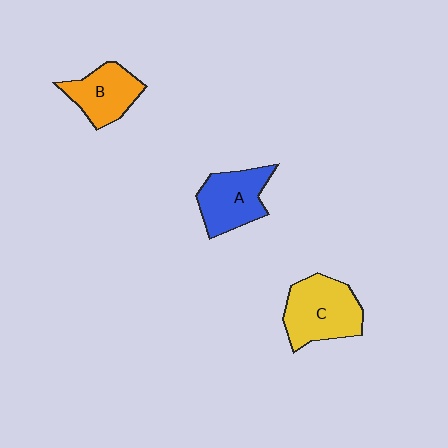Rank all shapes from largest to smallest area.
From largest to smallest: C (yellow), A (blue), B (orange).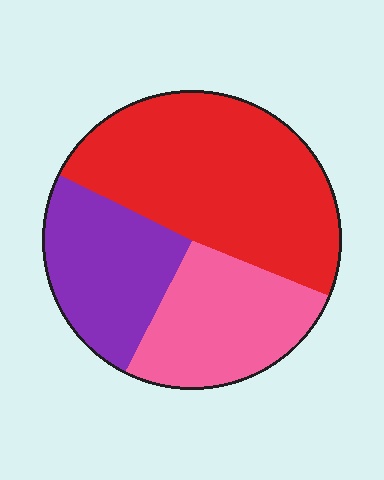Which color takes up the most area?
Red, at roughly 50%.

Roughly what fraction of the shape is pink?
Pink covers 26% of the shape.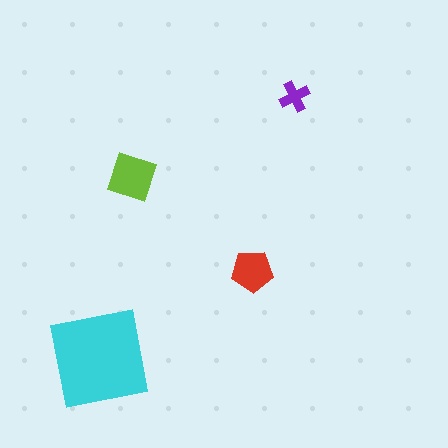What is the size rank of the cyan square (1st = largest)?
1st.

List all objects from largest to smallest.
The cyan square, the lime square, the red pentagon, the purple cross.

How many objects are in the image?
There are 4 objects in the image.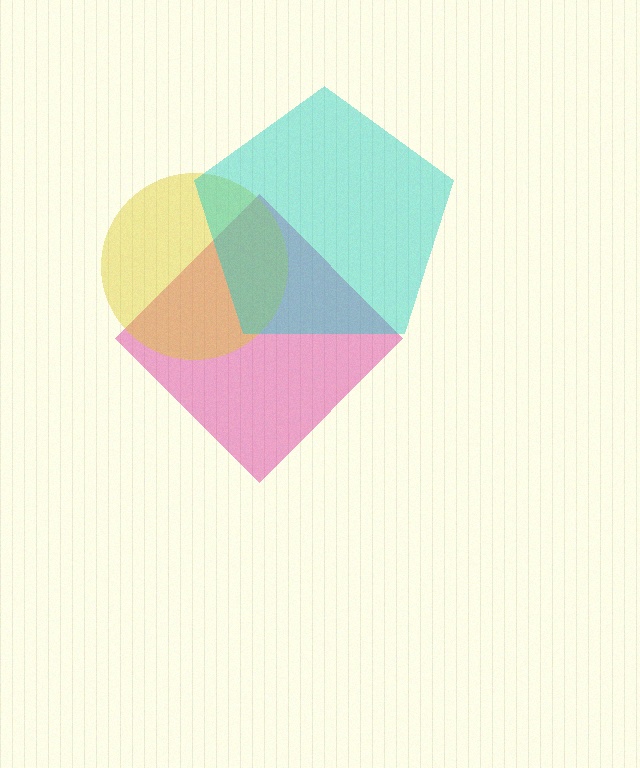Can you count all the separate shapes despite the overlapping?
Yes, there are 3 separate shapes.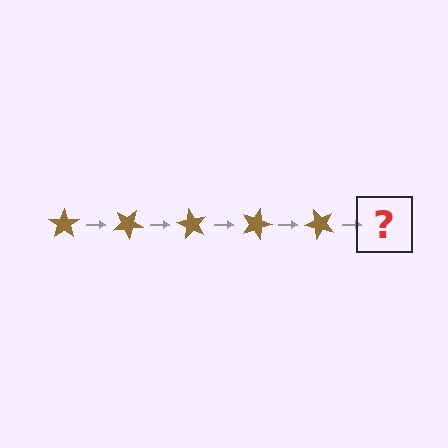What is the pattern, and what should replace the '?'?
The pattern is that the star rotates 30 degrees each step. The '?' should be a brown star rotated 150 degrees.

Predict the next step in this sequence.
The next step is a brown star rotated 150 degrees.